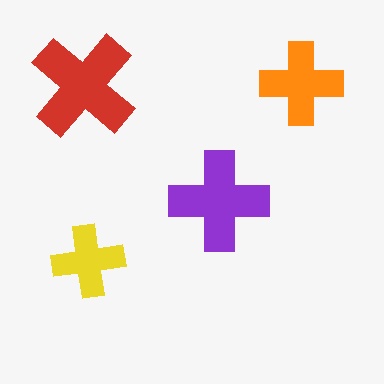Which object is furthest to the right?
The orange cross is rightmost.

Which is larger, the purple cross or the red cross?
The red one.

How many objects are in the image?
There are 4 objects in the image.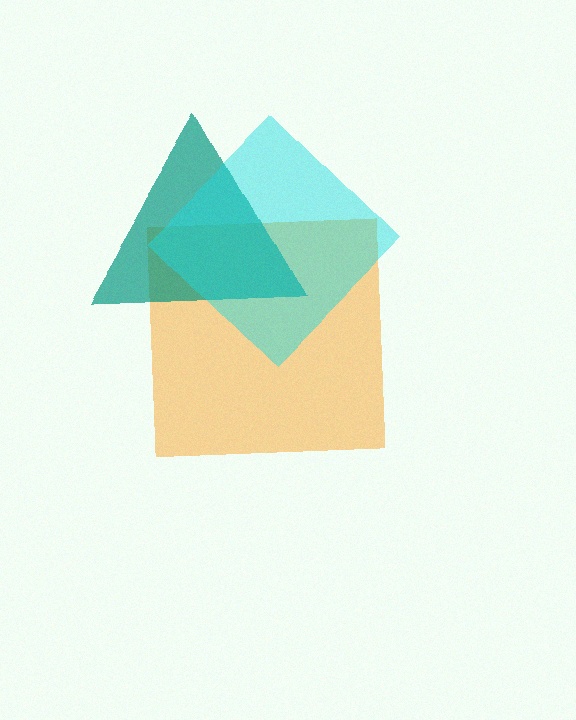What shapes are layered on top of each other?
The layered shapes are: an orange square, a teal triangle, a cyan diamond.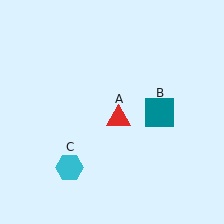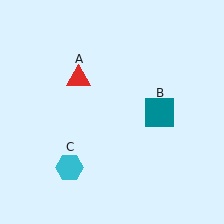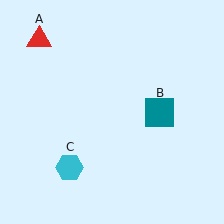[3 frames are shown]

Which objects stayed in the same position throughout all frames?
Teal square (object B) and cyan hexagon (object C) remained stationary.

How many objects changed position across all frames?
1 object changed position: red triangle (object A).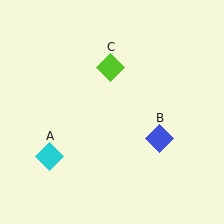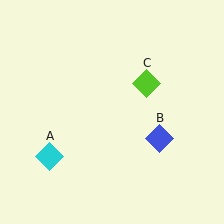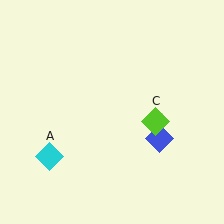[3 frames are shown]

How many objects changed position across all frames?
1 object changed position: lime diamond (object C).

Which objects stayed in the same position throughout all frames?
Cyan diamond (object A) and blue diamond (object B) remained stationary.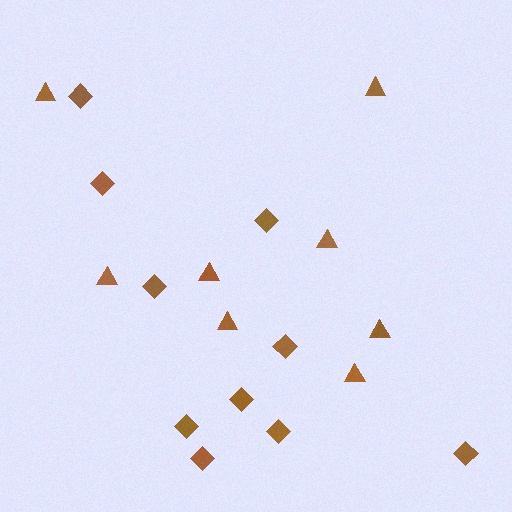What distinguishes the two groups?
There are 2 groups: one group of triangles (8) and one group of diamonds (10).